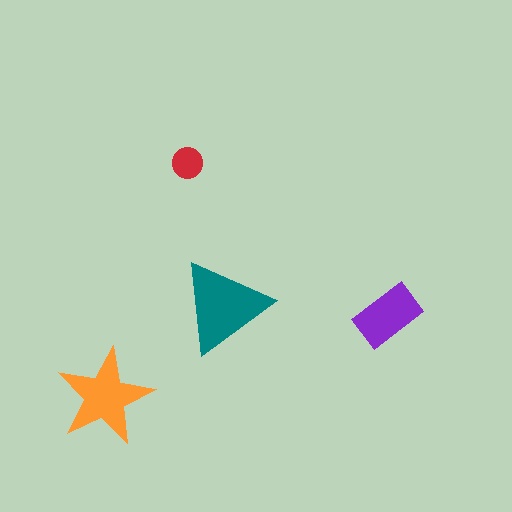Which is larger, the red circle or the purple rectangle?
The purple rectangle.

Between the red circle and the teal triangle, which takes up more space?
The teal triangle.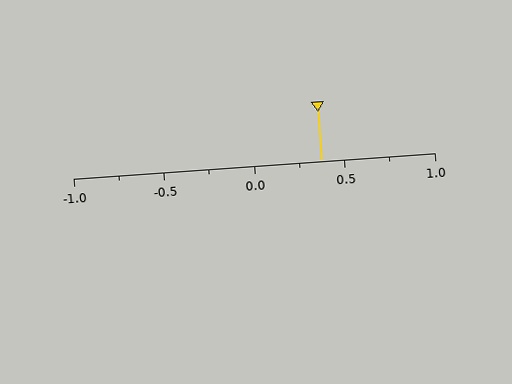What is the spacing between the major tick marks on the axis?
The major ticks are spaced 0.5 apart.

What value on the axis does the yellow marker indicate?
The marker indicates approximately 0.38.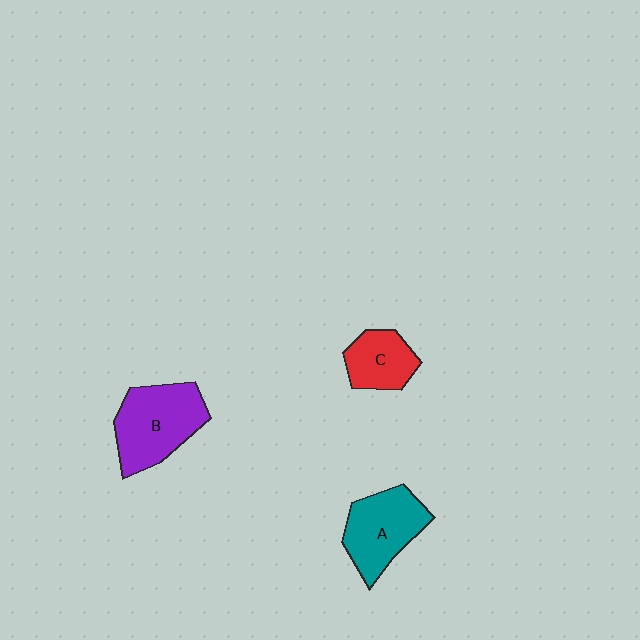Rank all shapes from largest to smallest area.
From largest to smallest: B (purple), A (teal), C (red).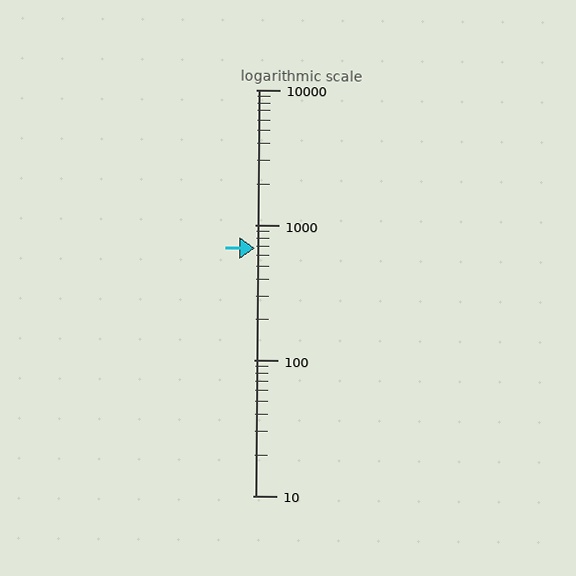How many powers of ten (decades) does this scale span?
The scale spans 3 decades, from 10 to 10000.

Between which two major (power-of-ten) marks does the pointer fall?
The pointer is between 100 and 1000.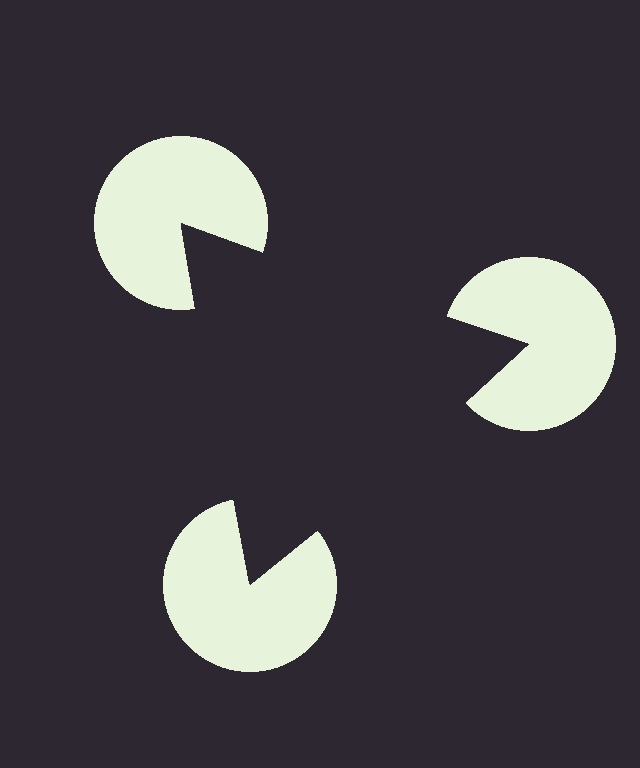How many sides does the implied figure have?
3 sides.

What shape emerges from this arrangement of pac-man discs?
An illusory triangle — its edges are inferred from the aligned wedge cuts in the pac-man discs, not physically drawn.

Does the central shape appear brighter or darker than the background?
It typically appears slightly darker than the background, even though no actual brightness change is drawn.